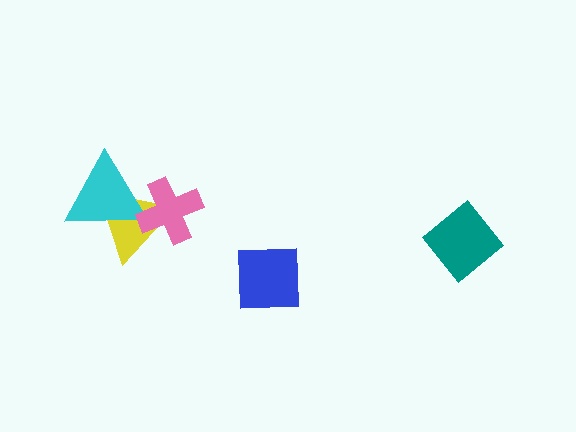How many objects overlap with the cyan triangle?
2 objects overlap with the cyan triangle.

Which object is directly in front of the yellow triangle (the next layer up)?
The cyan triangle is directly in front of the yellow triangle.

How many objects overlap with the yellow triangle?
2 objects overlap with the yellow triangle.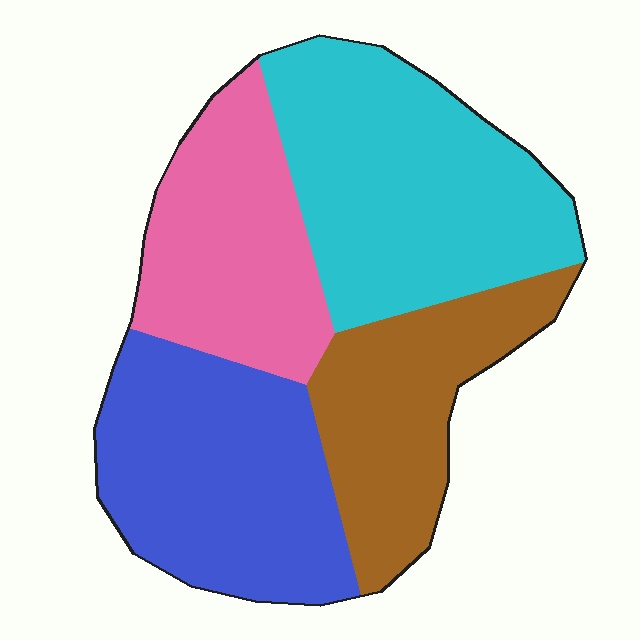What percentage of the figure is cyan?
Cyan takes up about one third (1/3) of the figure.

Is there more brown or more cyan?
Cyan.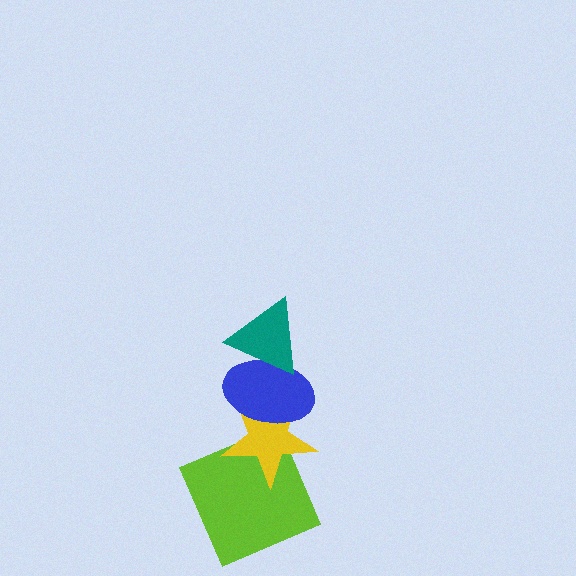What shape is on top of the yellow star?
The blue ellipse is on top of the yellow star.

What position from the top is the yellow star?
The yellow star is 3rd from the top.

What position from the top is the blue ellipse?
The blue ellipse is 2nd from the top.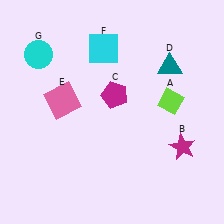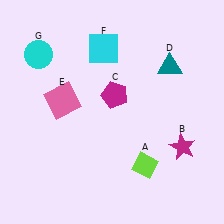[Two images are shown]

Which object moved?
The lime diamond (A) moved down.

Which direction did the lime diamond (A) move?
The lime diamond (A) moved down.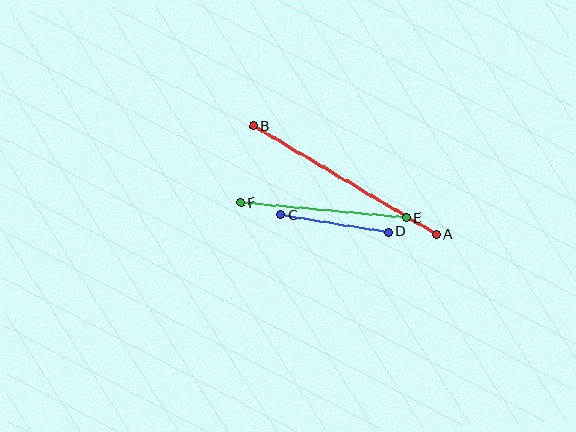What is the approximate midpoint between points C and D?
The midpoint is at approximately (334, 224) pixels.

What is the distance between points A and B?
The distance is approximately 212 pixels.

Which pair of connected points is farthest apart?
Points A and B are farthest apart.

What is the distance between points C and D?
The distance is approximately 109 pixels.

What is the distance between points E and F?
The distance is approximately 166 pixels.